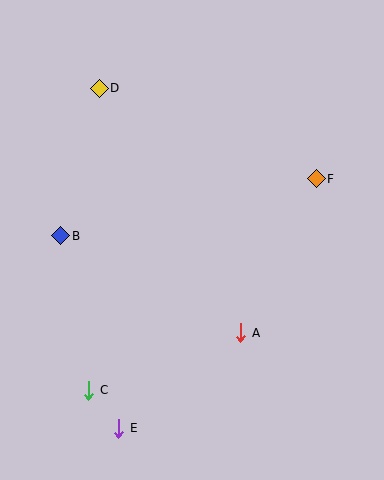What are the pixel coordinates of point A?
Point A is at (241, 333).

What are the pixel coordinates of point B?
Point B is at (61, 236).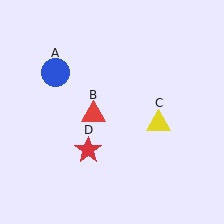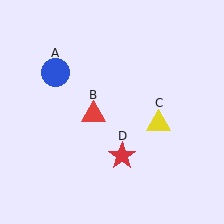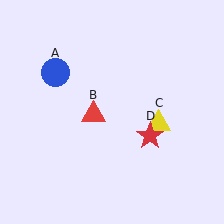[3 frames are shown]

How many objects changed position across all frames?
1 object changed position: red star (object D).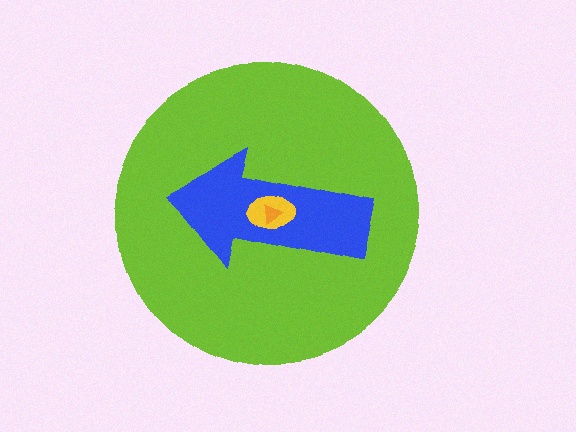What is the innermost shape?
The orange triangle.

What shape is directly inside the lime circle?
The blue arrow.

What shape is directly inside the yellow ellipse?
The orange triangle.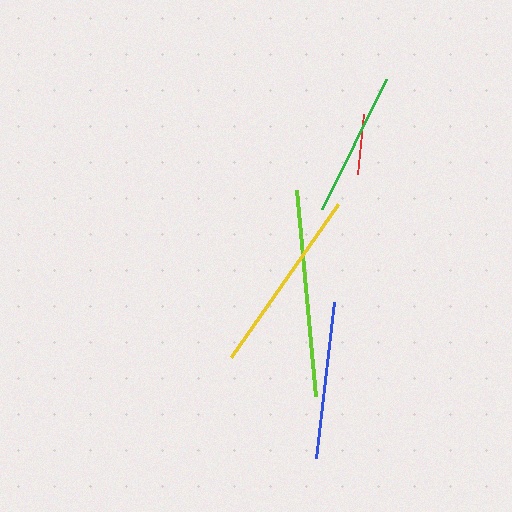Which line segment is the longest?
The lime line is the longest at approximately 207 pixels.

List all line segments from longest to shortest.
From longest to shortest: lime, yellow, blue, green, red.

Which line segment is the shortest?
The red line is the shortest at approximately 61 pixels.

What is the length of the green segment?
The green segment is approximately 145 pixels long.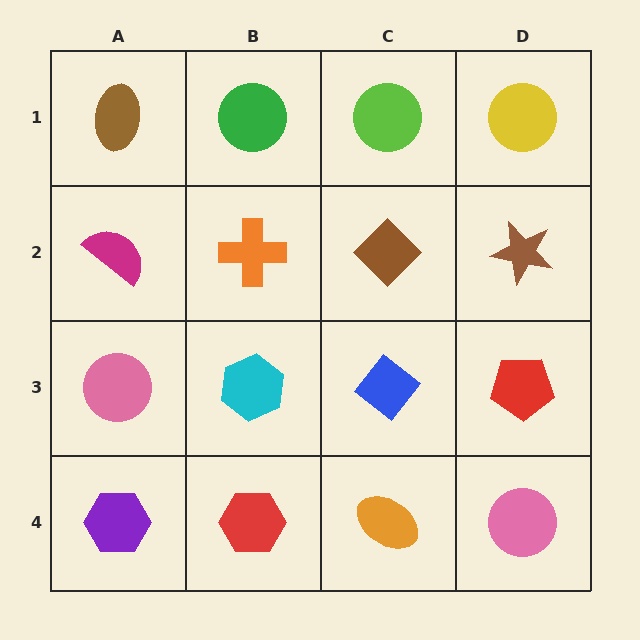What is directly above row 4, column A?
A pink circle.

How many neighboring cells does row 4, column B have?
3.